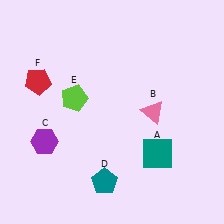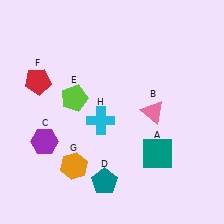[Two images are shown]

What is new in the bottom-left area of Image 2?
An orange hexagon (G) was added in the bottom-left area of Image 2.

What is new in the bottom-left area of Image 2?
A cyan cross (H) was added in the bottom-left area of Image 2.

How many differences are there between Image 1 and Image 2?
There are 2 differences between the two images.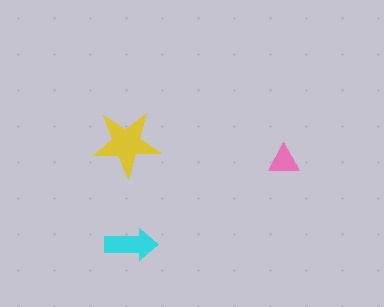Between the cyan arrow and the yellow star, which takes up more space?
The yellow star.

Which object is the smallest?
The pink triangle.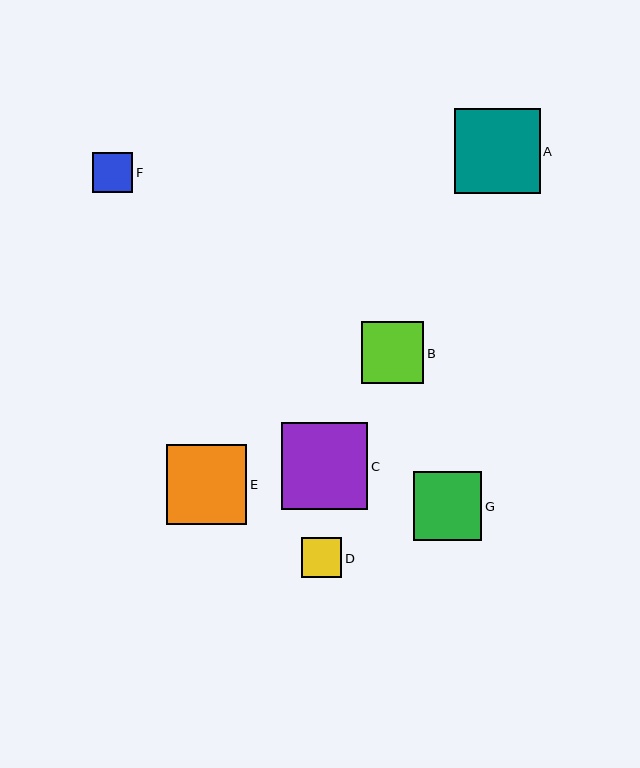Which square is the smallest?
Square F is the smallest with a size of approximately 40 pixels.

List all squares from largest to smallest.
From largest to smallest: C, A, E, G, B, D, F.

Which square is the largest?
Square C is the largest with a size of approximately 87 pixels.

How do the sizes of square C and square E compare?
Square C and square E are approximately the same size.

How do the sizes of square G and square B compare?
Square G and square B are approximately the same size.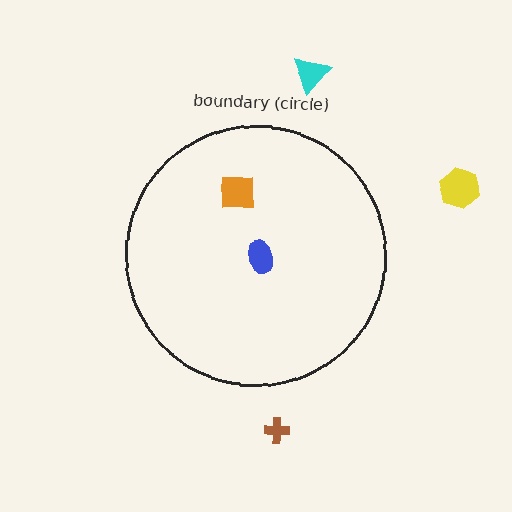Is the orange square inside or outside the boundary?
Inside.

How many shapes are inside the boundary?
2 inside, 3 outside.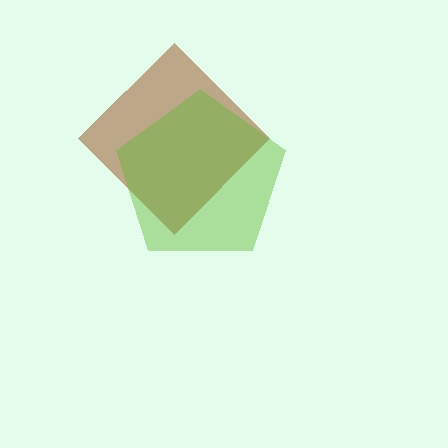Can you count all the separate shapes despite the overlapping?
Yes, there are 2 separate shapes.